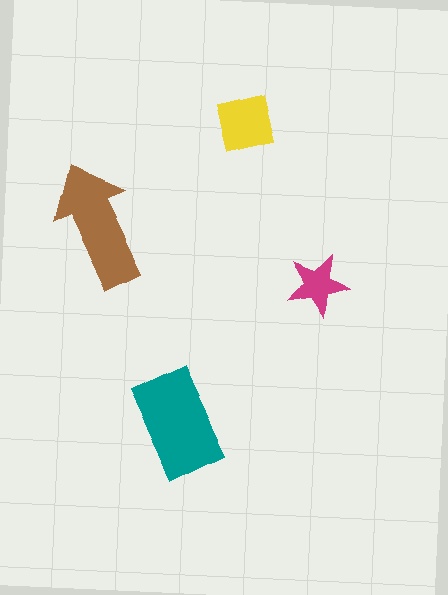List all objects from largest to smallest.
The teal rectangle, the brown arrow, the yellow square, the magenta star.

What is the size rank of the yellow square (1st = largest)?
3rd.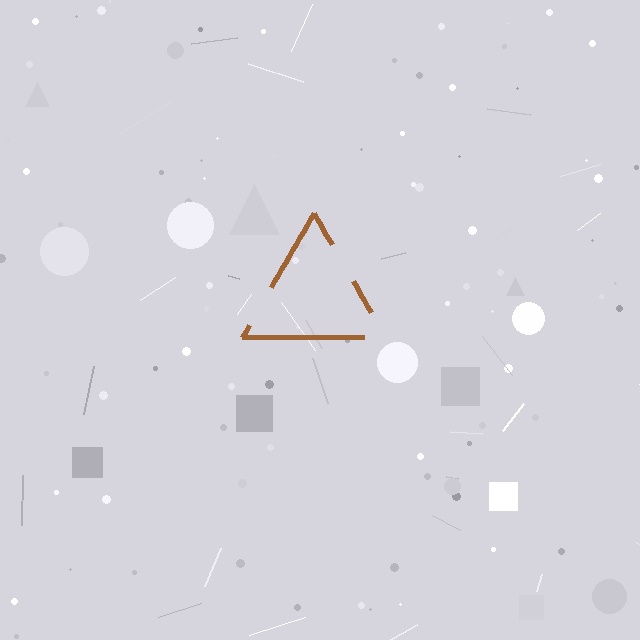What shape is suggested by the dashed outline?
The dashed outline suggests a triangle.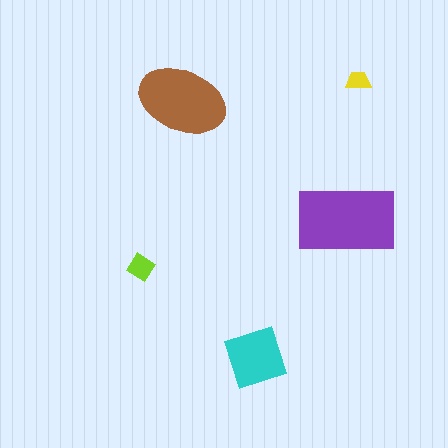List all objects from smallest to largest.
The yellow trapezoid, the lime diamond, the cyan square, the brown ellipse, the purple rectangle.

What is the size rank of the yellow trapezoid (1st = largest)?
5th.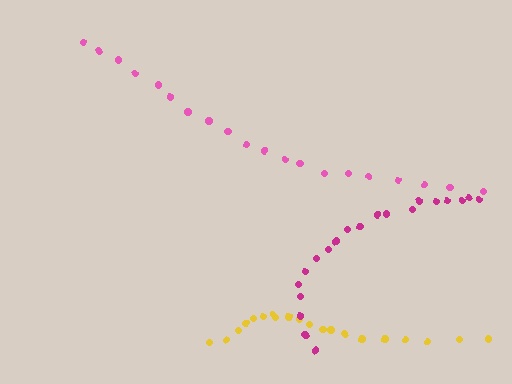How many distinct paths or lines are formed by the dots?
There are 3 distinct paths.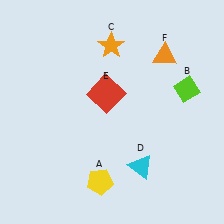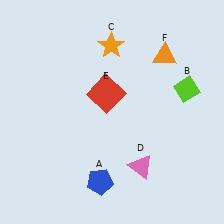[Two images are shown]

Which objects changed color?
A changed from yellow to blue. D changed from cyan to pink.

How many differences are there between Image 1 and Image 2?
There are 2 differences between the two images.